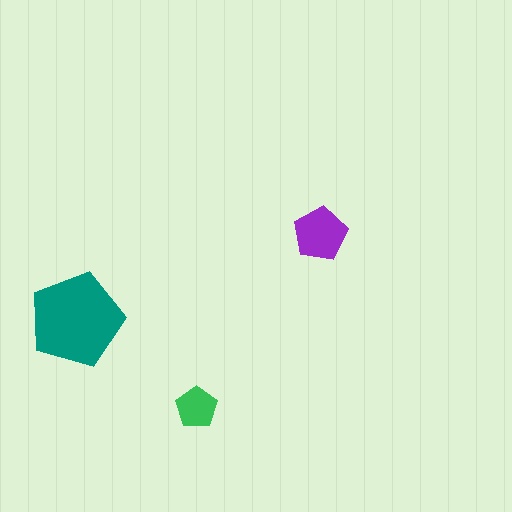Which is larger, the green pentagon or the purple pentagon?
The purple one.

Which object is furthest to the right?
The purple pentagon is rightmost.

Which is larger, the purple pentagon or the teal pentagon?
The teal one.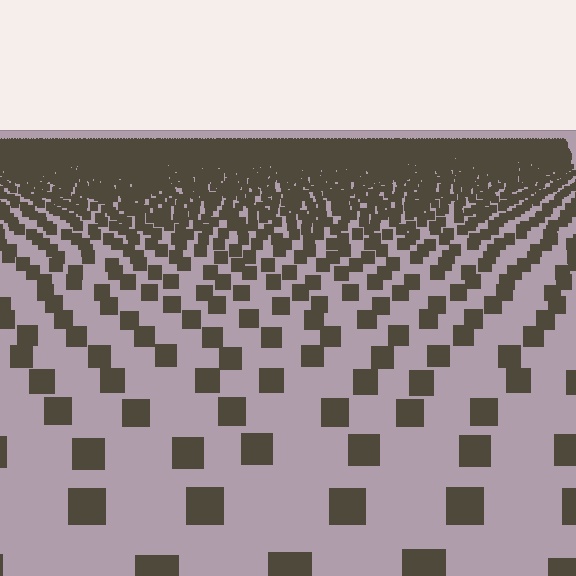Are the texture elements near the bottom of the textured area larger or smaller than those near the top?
Larger. Near the bottom, elements are closer to the viewer and appear at a bigger on-screen size.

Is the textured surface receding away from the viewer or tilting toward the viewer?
The surface is receding away from the viewer. Texture elements get smaller and denser toward the top.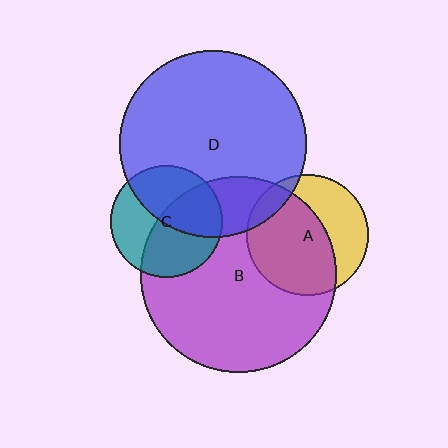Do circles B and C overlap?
Yes.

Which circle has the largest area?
Circle B (purple).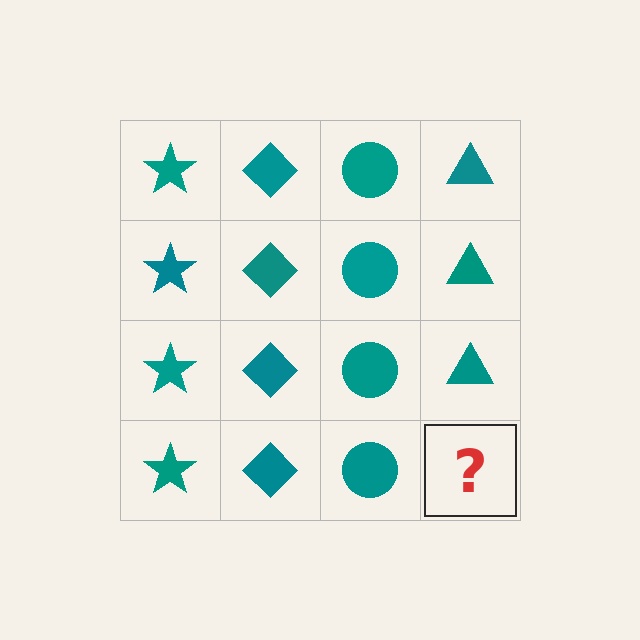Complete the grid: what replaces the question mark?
The question mark should be replaced with a teal triangle.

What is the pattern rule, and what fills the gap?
The rule is that each column has a consistent shape. The gap should be filled with a teal triangle.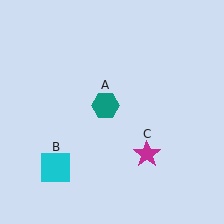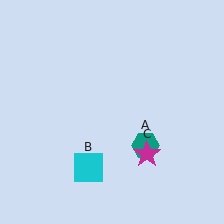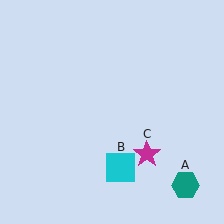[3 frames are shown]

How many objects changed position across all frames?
2 objects changed position: teal hexagon (object A), cyan square (object B).